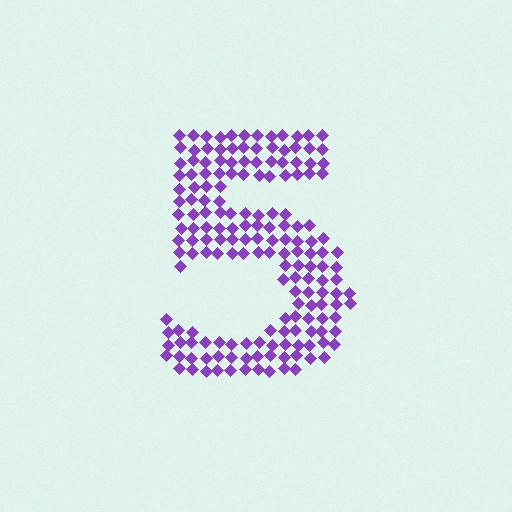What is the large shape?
The large shape is the digit 5.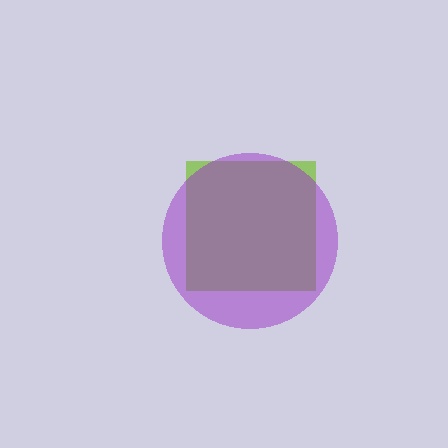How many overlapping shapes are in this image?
There are 2 overlapping shapes in the image.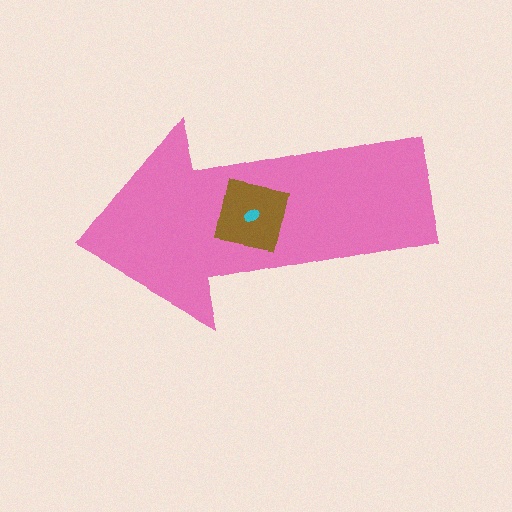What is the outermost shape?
The pink arrow.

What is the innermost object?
The cyan ellipse.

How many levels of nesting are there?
3.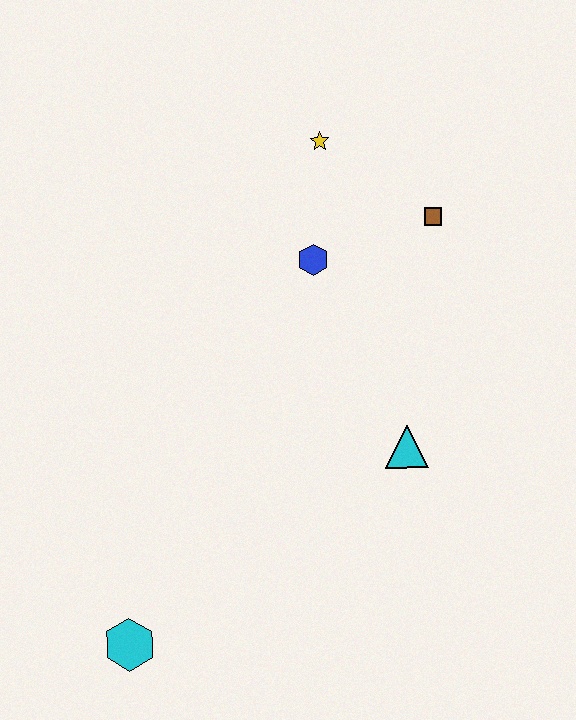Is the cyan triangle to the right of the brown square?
No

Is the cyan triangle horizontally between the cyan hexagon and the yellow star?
No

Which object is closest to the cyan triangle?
The blue hexagon is closest to the cyan triangle.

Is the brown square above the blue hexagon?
Yes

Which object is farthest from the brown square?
The cyan hexagon is farthest from the brown square.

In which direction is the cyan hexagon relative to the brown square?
The cyan hexagon is below the brown square.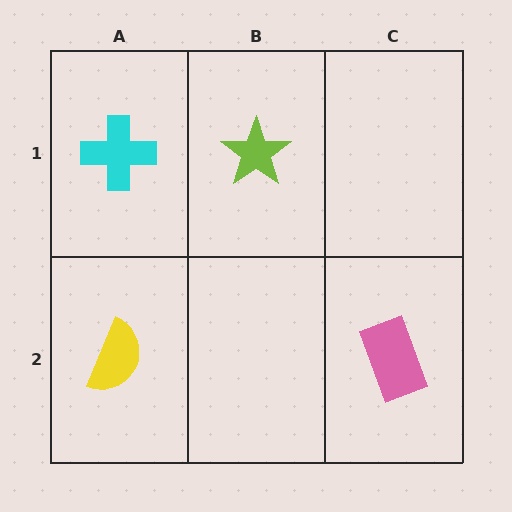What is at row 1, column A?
A cyan cross.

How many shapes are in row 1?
2 shapes.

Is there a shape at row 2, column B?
No, that cell is empty.